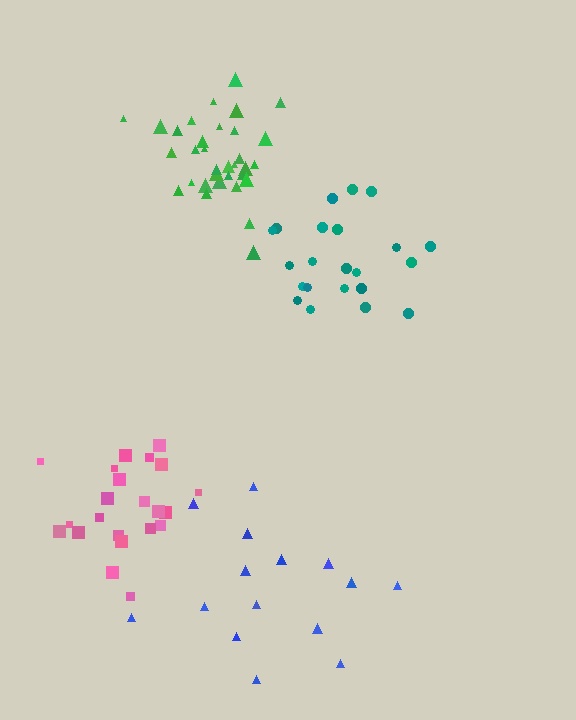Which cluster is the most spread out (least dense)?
Blue.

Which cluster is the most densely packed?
Green.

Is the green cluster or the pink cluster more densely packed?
Green.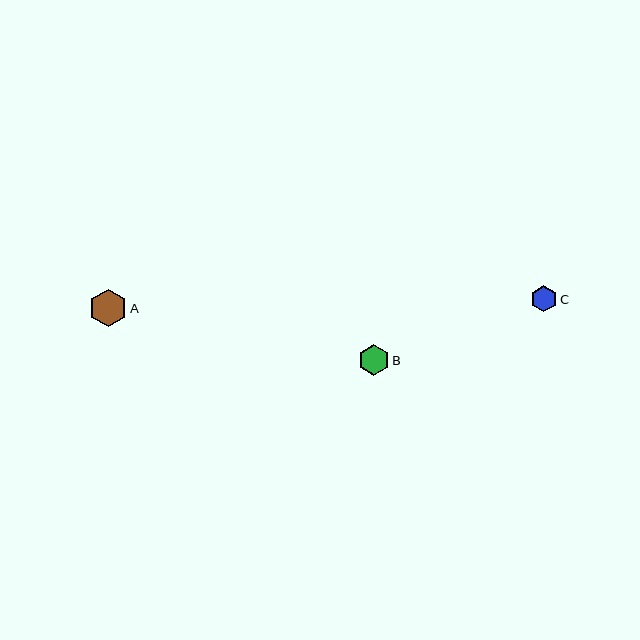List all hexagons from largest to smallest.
From largest to smallest: A, B, C.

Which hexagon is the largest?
Hexagon A is the largest with a size of approximately 37 pixels.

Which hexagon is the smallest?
Hexagon C is the smallest with a size of approximately 26 pixels.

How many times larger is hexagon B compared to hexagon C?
Hexagon B is approximately 1.2 times the size of hexagon C.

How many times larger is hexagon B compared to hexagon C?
Hexagon B is approximately 1.2 times the size of hexagon C.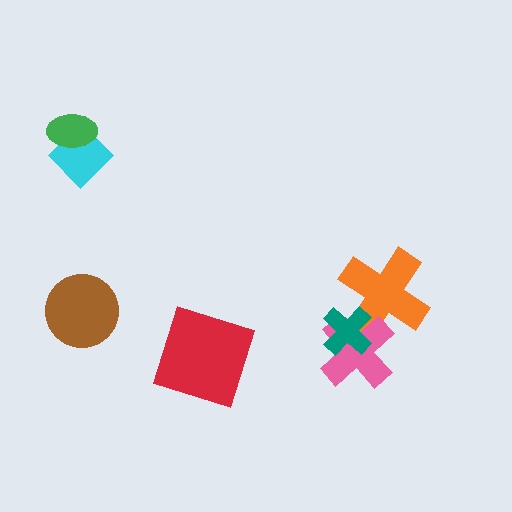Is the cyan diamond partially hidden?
Yes, it is partially covered by another shape.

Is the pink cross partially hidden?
Yes, it is partially covered by another shape.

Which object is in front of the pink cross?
The teal cross is in front of the pink cross.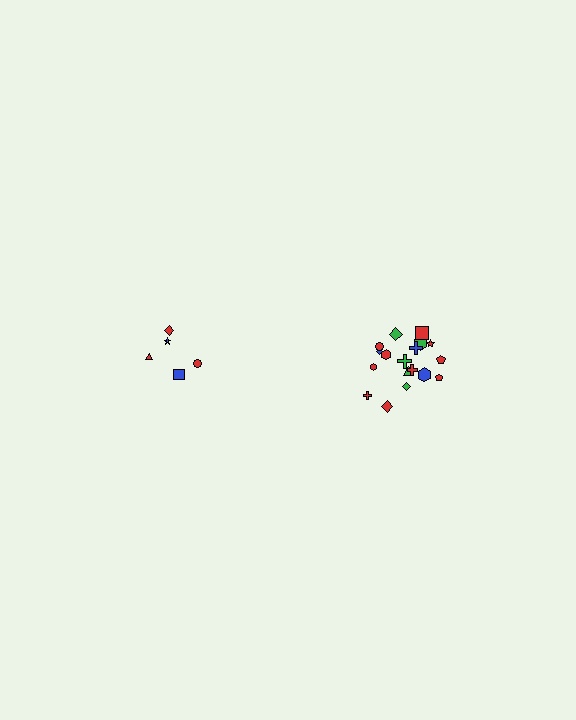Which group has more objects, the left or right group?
The right group.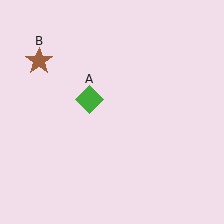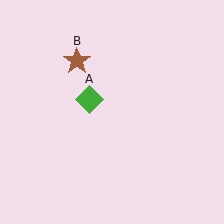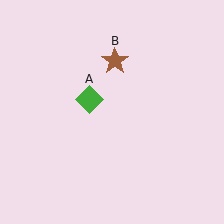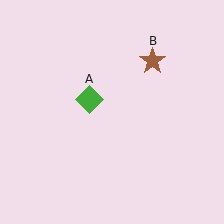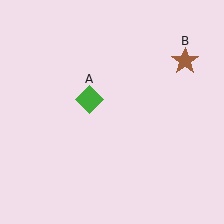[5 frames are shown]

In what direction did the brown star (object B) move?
The brown star (object B) moved right.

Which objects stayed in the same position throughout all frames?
Green diamond (object A) remained stationary.